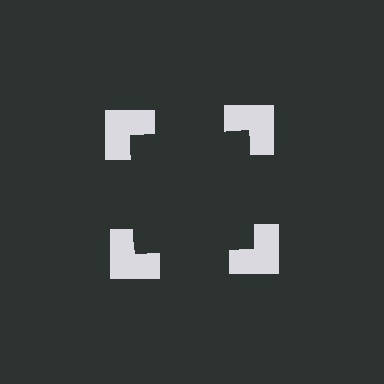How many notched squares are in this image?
There are 4 — one at each vertex of the illusory square.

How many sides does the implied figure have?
4 sides.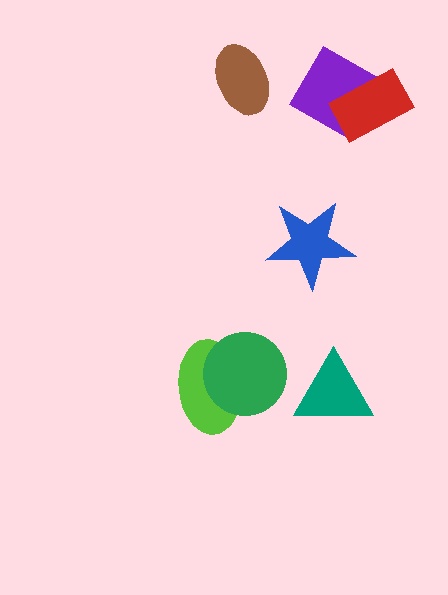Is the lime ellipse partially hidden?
Yes, it is partially covered by another shape.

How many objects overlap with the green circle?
1 object overlaps with the green circle.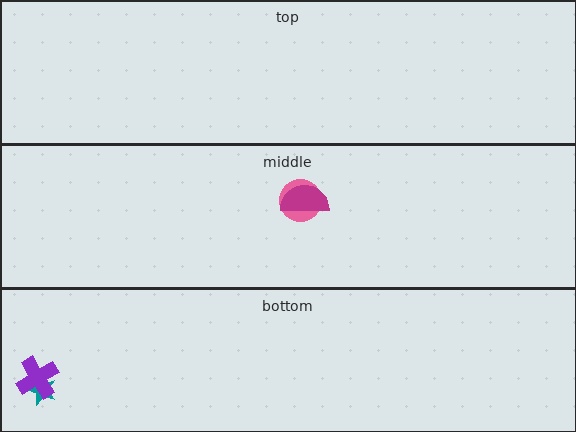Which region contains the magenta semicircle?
The middle region.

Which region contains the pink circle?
The middle region.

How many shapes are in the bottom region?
2.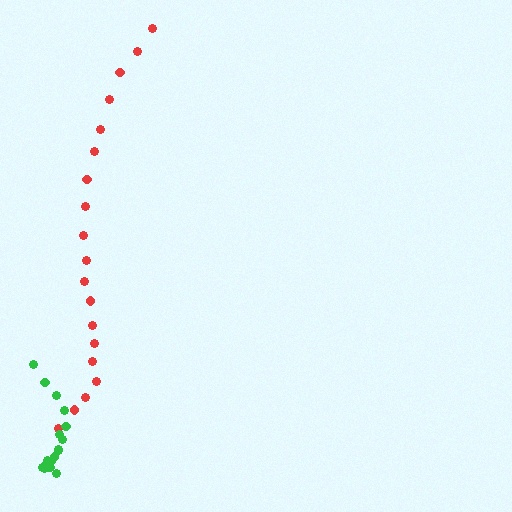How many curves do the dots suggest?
There are 2 distinct paths.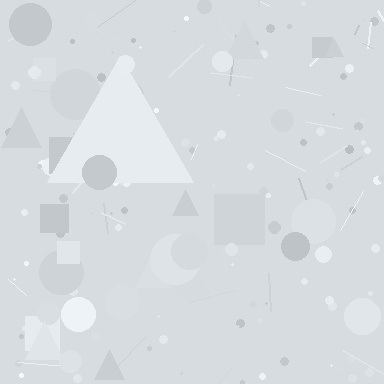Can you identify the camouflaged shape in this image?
The camouflaged shape is a triangle.